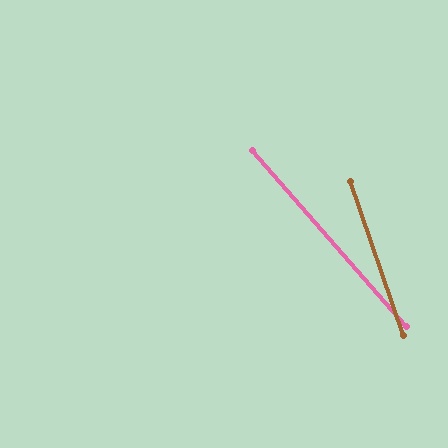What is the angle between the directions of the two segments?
Approximately 22 degrees.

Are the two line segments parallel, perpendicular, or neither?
Neither parallel nor perpendicular — they differ by about 22°.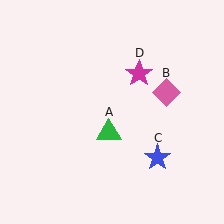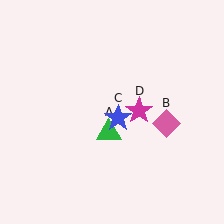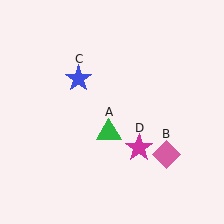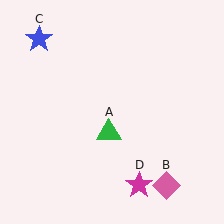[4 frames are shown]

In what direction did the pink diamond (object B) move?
The pink diamond (object B) moved down.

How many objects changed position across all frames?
3 objects changed position: pink diamond (object B), blue star (object C), magenta star (object D).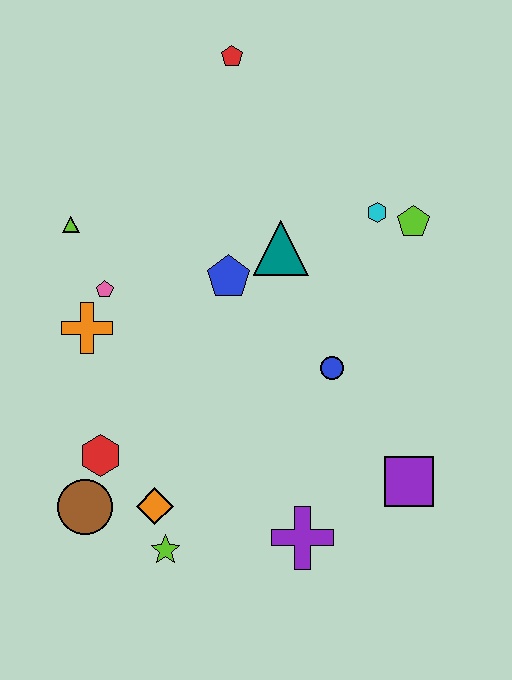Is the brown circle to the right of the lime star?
No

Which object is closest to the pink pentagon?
The orange cross is closest to the pink pentagon.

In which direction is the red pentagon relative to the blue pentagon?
The red pentagon is above the blue pentagon.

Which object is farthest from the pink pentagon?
The purple square is farthest from the pink pentagon.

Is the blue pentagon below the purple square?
No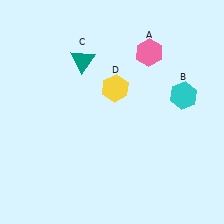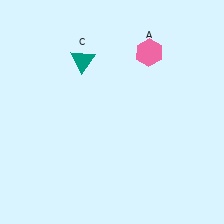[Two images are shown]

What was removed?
The yellow hexagon (D), the cyan hexagon (B) were removed in Image 2.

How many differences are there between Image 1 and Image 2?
There are 2 differences between the two images.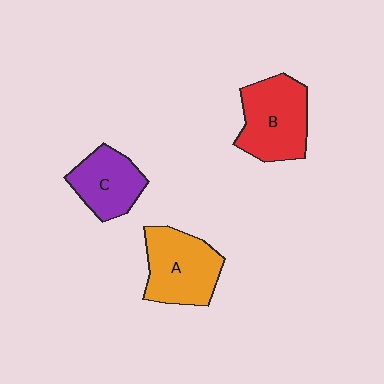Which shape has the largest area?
Shape B (red).